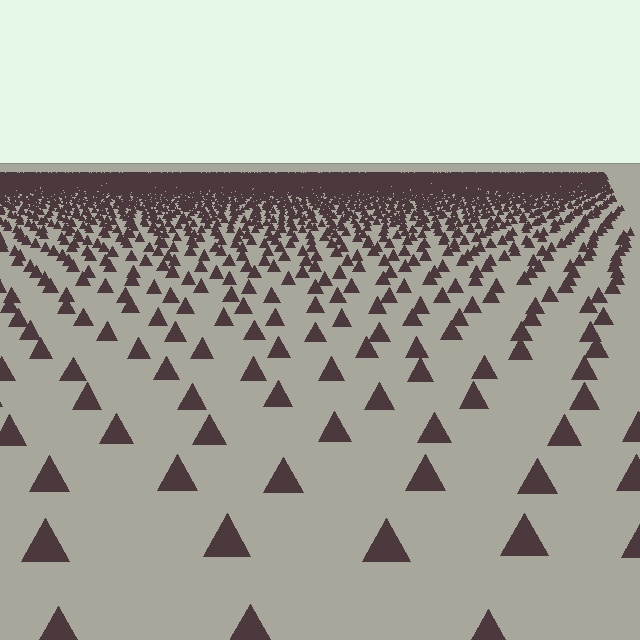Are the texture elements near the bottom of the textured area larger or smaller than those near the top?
Larger. Near the bottom, elements are closer to the viewer and appear at a bigger on-screen size.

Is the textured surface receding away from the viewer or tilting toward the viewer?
The surface is receding away from the viewer. Texture elements get smaller and denser toward the top.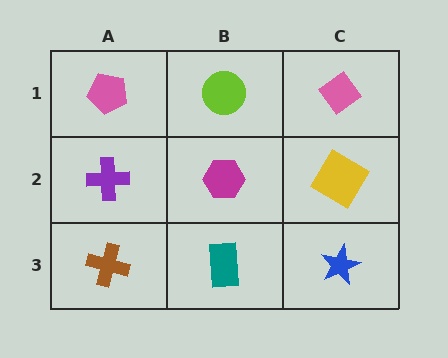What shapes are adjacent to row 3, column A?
A purple cross (row 2, column A), a teal rectangle (row 3, column B).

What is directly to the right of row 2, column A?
A magenta hexagon.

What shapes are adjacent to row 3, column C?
A yellow square (row 2, column C), a teal rectangle (row 3, column B).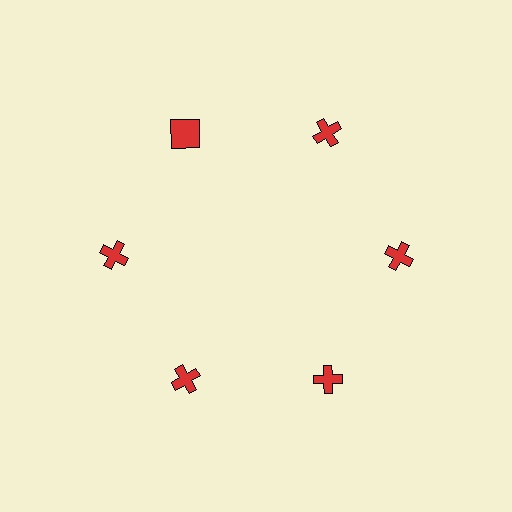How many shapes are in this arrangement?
There are 6 shapes arranged in a ring pattern.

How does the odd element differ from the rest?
It has a different shape: square instead of cross.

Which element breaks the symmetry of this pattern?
The red square at roughly the 11 o'clock position breaks the symmetry. All other shapes are red crosses.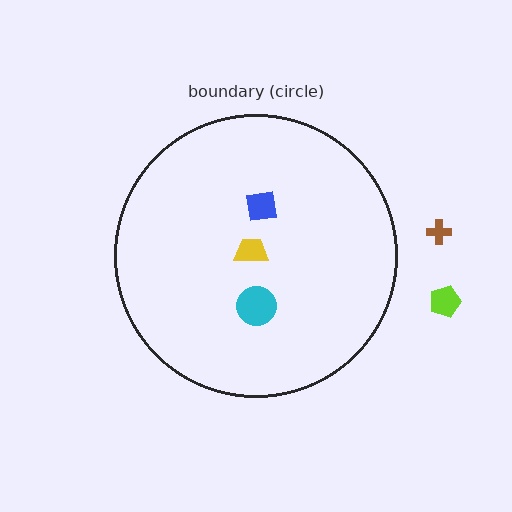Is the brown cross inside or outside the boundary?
Outside.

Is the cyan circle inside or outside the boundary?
Inside.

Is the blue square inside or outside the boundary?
Inside.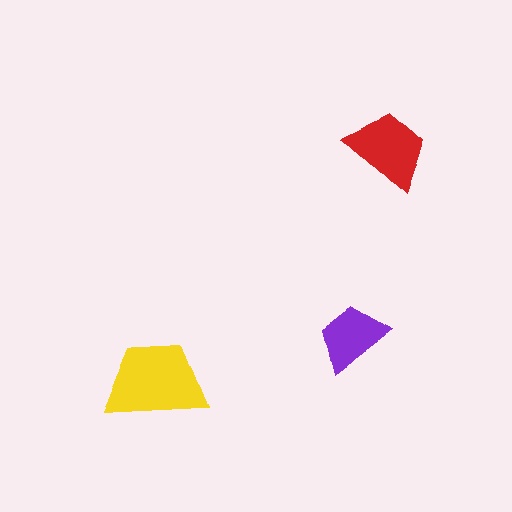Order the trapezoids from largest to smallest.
the yellow one, the red one, the purple one.